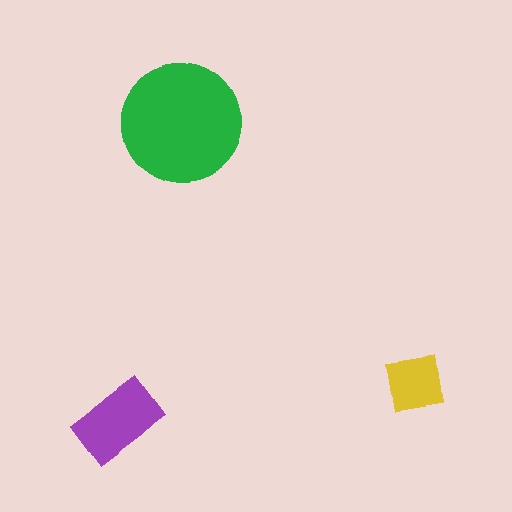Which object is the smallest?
The yellow square.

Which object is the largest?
The green circle.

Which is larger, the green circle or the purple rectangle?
The green circle.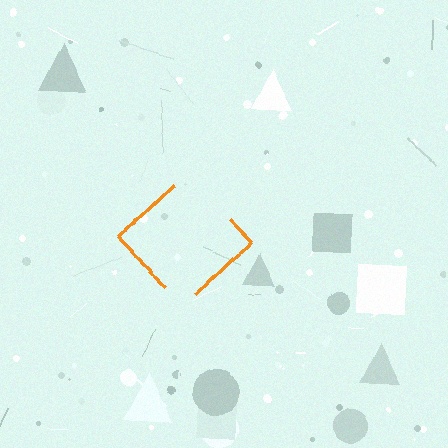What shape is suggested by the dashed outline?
The dashed outline suggests a diamond.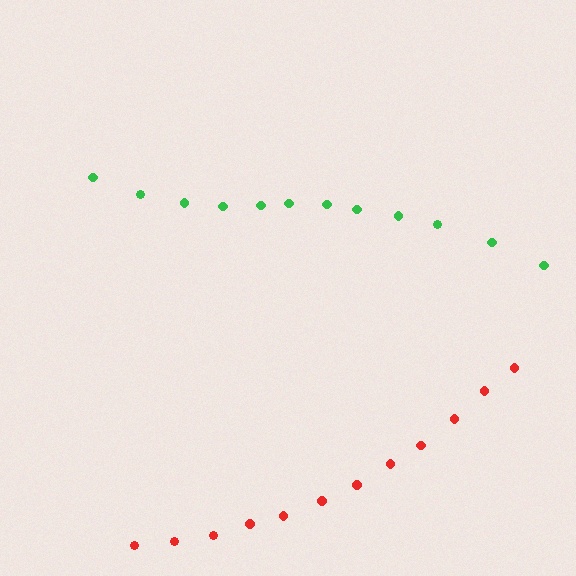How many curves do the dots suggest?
There are 2 distinct paths.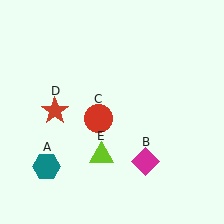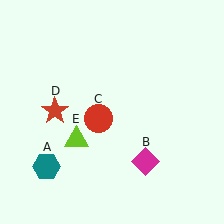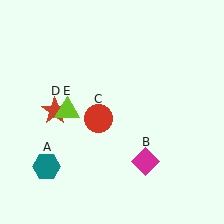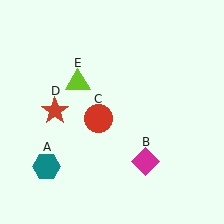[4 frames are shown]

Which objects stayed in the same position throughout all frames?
Teal hexagon (object A) and magenta diamond (object B) and red circle (object C) and red star (object D) remained stationary.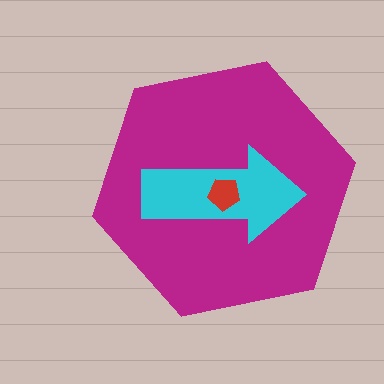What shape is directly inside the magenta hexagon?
The cyan arrow.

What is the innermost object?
The red pentagon.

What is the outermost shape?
The magenta hexagon.